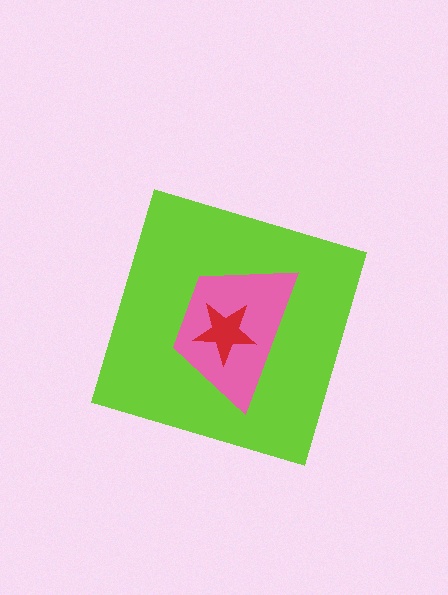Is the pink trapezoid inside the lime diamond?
Yes.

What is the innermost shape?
The red star.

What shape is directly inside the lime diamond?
The pink trapezoid.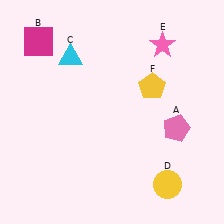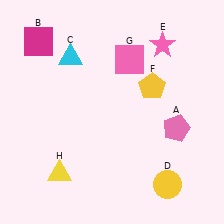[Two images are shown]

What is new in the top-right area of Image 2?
A pink square (G) was added in the top-right area of Image 2.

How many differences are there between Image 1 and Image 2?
There are 2 differences between the two images.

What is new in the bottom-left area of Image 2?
A yellow triangle (H) was added in the bottom-left area of Image 2.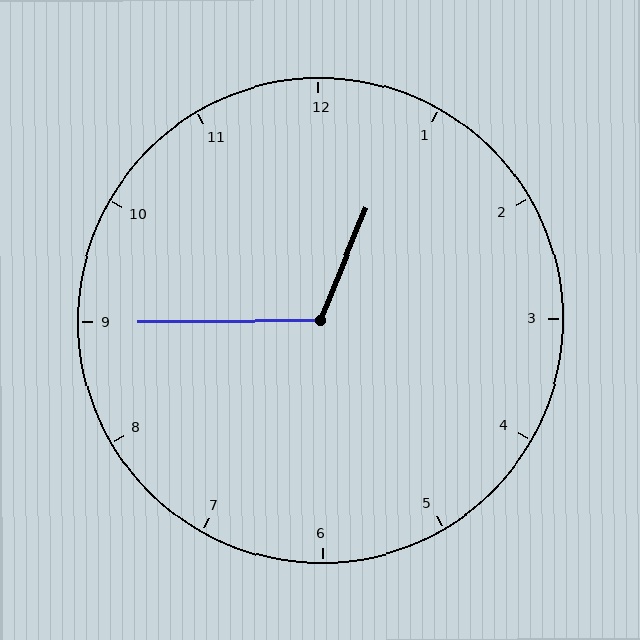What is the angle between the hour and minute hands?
Approximately 112 degrees.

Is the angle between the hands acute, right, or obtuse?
It is obtuse.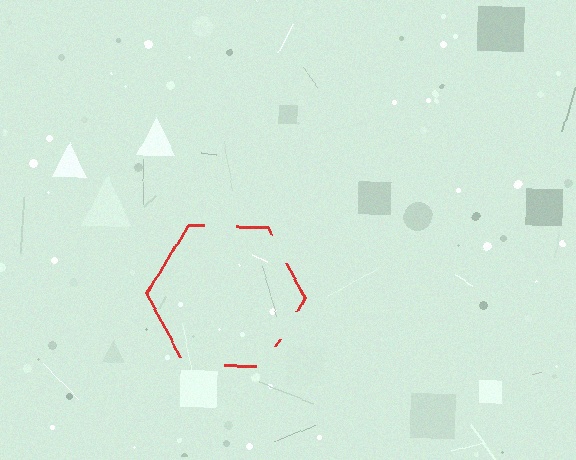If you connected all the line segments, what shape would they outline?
They would outline a hexagon.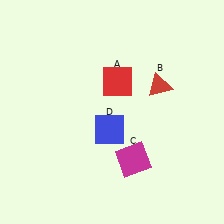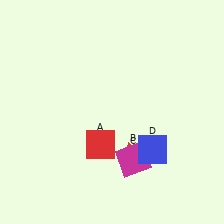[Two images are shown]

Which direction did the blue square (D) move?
The blue square (D) moved right.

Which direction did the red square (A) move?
The red square (A) moved down.